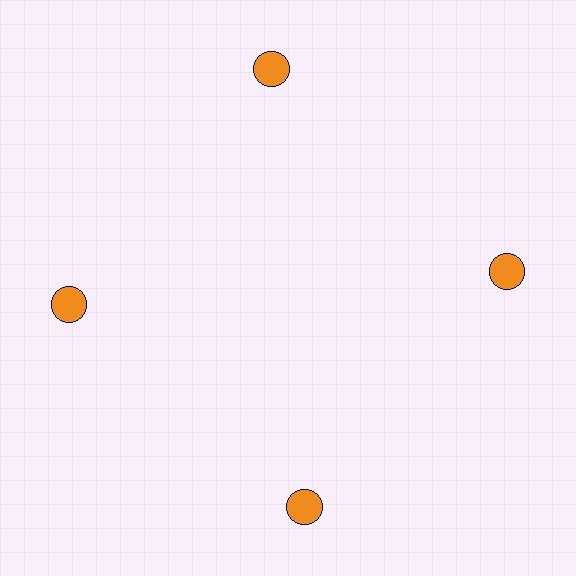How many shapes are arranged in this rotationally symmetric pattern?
There are 4 shapes, arranged in 4 groups of 1.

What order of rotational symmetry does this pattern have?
This pattern has 4-fold rotational symmetry.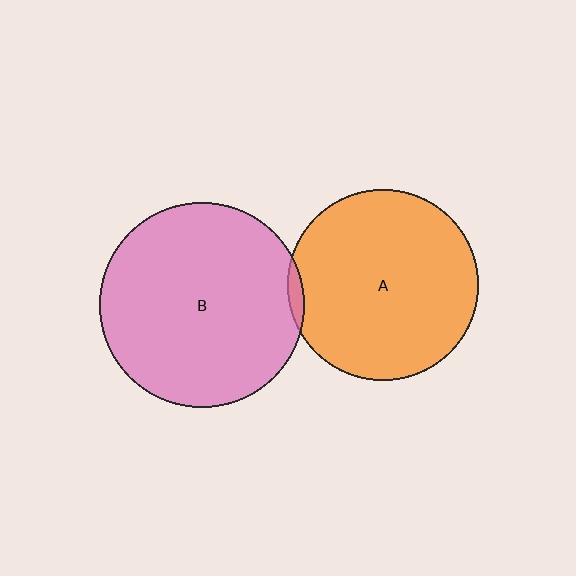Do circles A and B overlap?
Yes.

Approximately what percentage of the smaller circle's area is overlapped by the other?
Approximately 5%.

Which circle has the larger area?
Circle B (pink).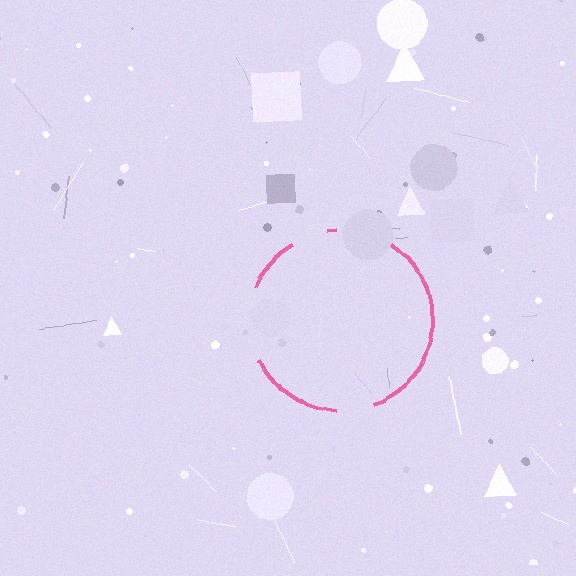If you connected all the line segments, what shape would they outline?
They would outline a circle.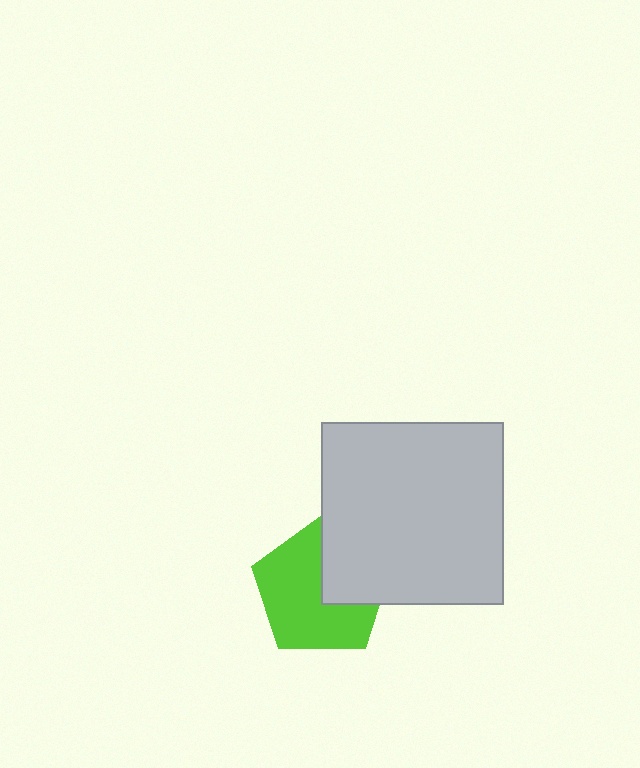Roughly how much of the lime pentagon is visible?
Most of it is visible (roughly 67%).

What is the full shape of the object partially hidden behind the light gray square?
The partially hidden object is a lime pentagon.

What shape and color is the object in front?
The object in front is a light gray square.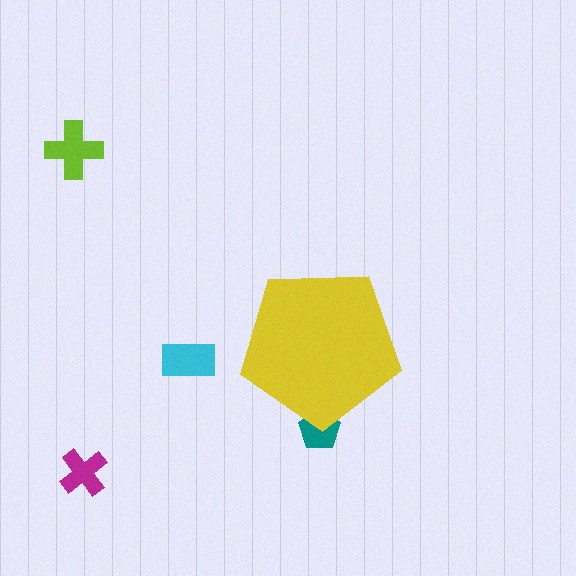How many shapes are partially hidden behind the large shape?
1 shape is partially hidden.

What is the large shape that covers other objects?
A yellow pentagon.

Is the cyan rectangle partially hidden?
No, the cyan rectangle is fully visible.